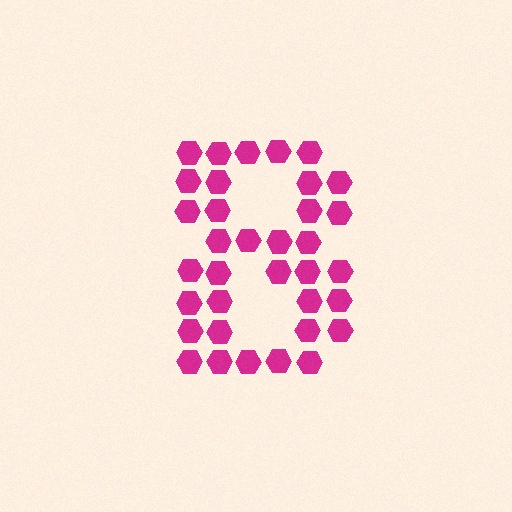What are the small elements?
The small elements are hexagons.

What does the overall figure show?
The overall figure shows the digit 8.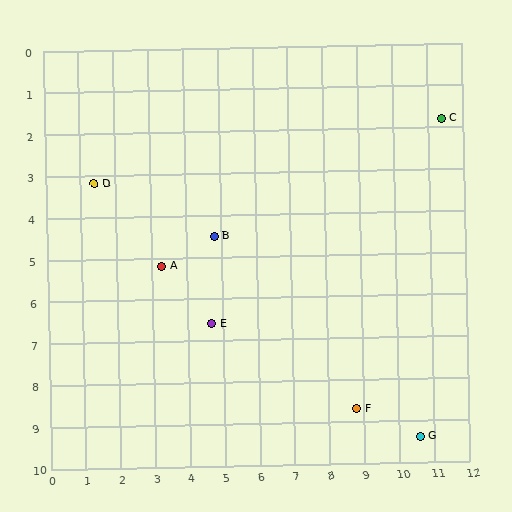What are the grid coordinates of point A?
Point A is at approximately (3.3, 5.2).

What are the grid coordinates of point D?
Point D is at approximately (1.4, 3.2).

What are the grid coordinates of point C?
Point C is at approximately (11.4, 1.8).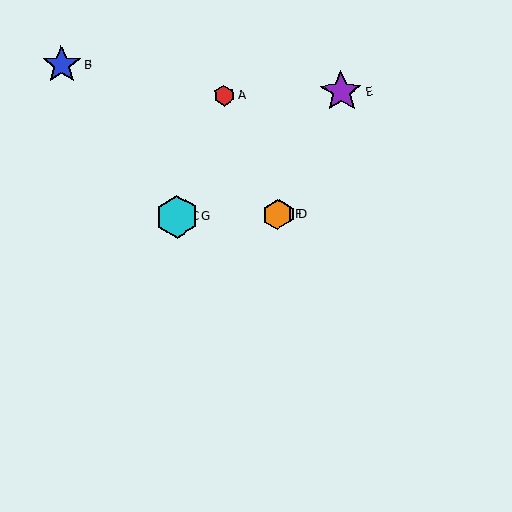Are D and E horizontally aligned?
No, D is at y≈214 and E is at y≈92.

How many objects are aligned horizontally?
4 objects (C, D, F, G) are aligned horizontally.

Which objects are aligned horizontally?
Objects C, D, F, G are aligned horizontally.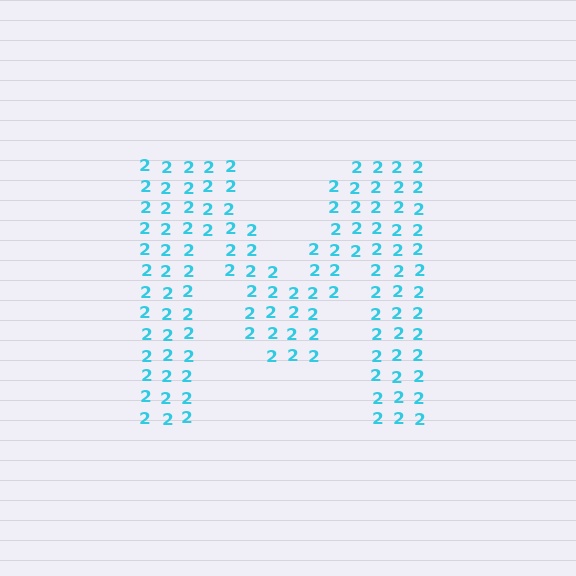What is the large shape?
The large shape is the letter M.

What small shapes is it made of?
It is made of small digit 2's.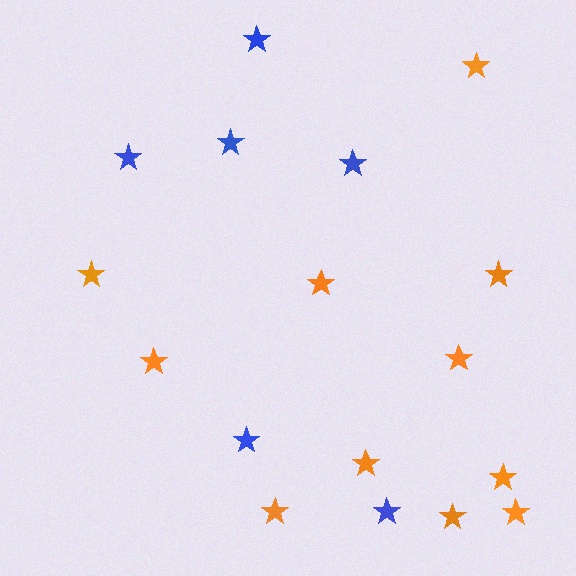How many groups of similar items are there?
There are 2 groups: one group of blue stars (6) and one group of orange stars (11).